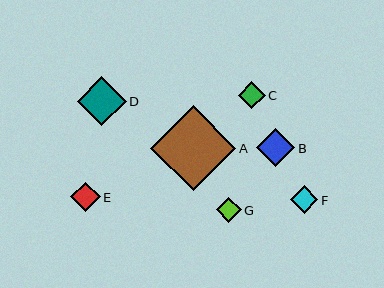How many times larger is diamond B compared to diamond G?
Diamond B is approximately 1.5 times the size of diamond G.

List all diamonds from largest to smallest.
From largest to smallest: A, D, B, E, F, C, G.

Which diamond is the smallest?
Diamond G is the smallest with a size of approximately 25 pixels.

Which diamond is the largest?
Diamond A is the largest with a size of approximately 85 pixels.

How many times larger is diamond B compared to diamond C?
Diamond B is approximately 1.4 times the size of diamond C.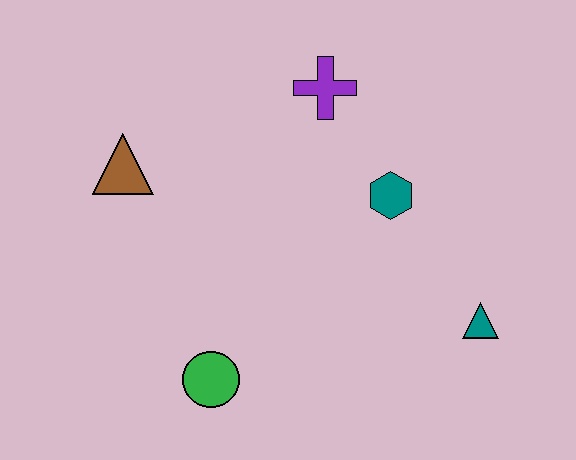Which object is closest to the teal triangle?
The teal hexagon is closest to the teal triangle.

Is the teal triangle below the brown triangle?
Yes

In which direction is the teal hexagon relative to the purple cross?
The teal hexagon is below the purple cross.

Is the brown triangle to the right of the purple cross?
No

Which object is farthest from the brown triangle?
The teal triangle is farthest from the brown triangle.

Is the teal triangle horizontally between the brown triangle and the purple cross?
No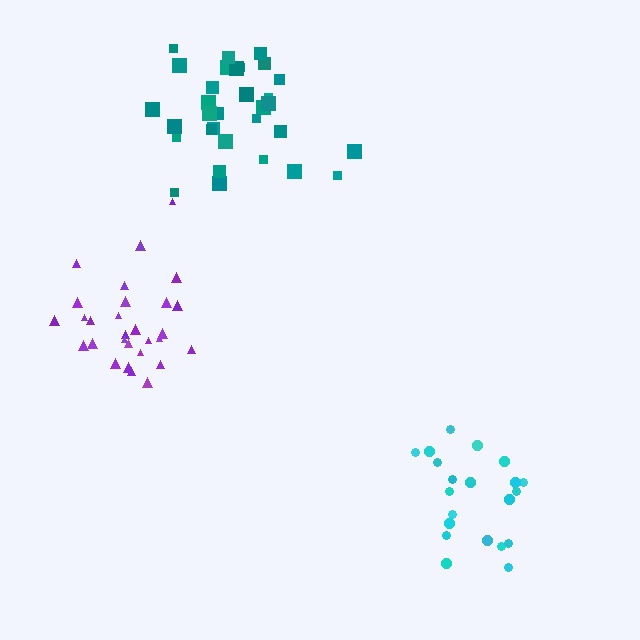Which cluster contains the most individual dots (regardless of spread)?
Teal (32).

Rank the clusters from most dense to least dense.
purple, teal, cyan.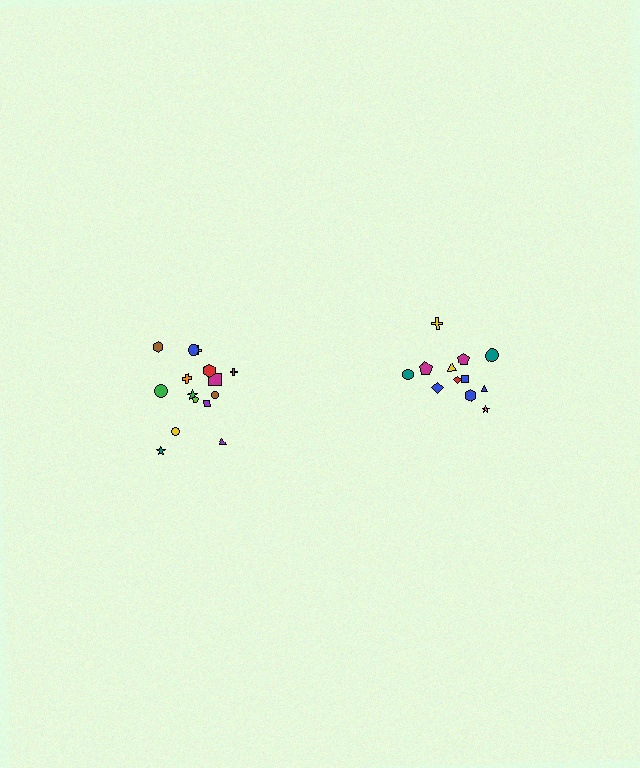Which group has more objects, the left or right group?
The left group.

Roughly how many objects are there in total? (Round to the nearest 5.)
Roughly 25 objects in total.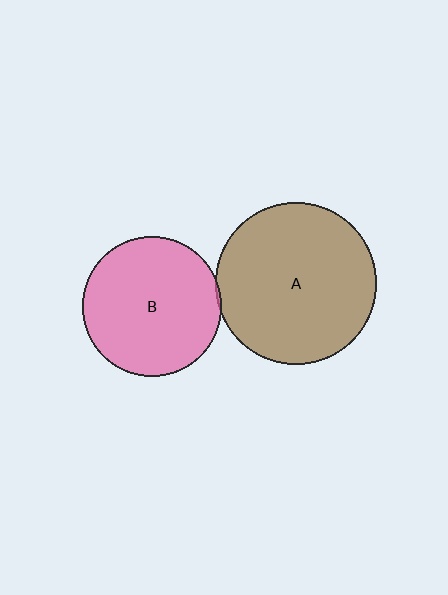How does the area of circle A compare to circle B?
Approximately 1.4 times.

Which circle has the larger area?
Circle A (brown).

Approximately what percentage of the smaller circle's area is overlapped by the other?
Approximately 5%.